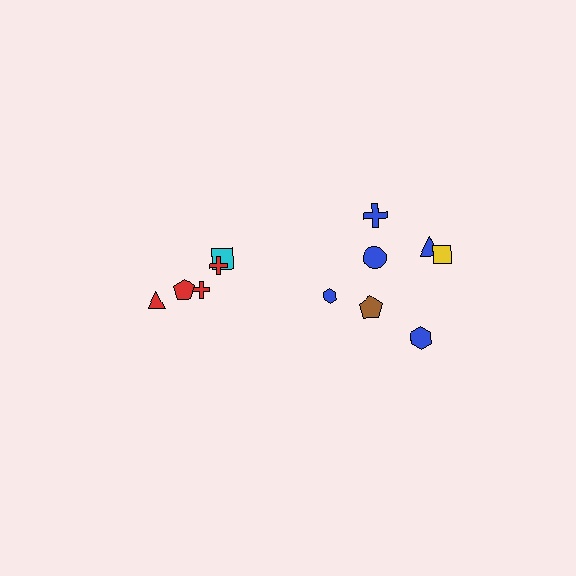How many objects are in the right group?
There are 7 objects.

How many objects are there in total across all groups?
There are 12 objects.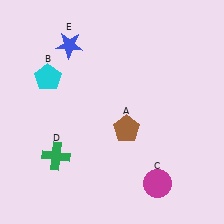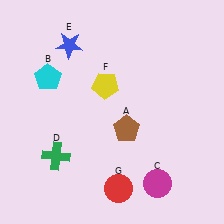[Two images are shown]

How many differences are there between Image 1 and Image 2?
There are 2 differences between the two images.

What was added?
A yellow pentagon (F), a red circle (G) were added in Image 2.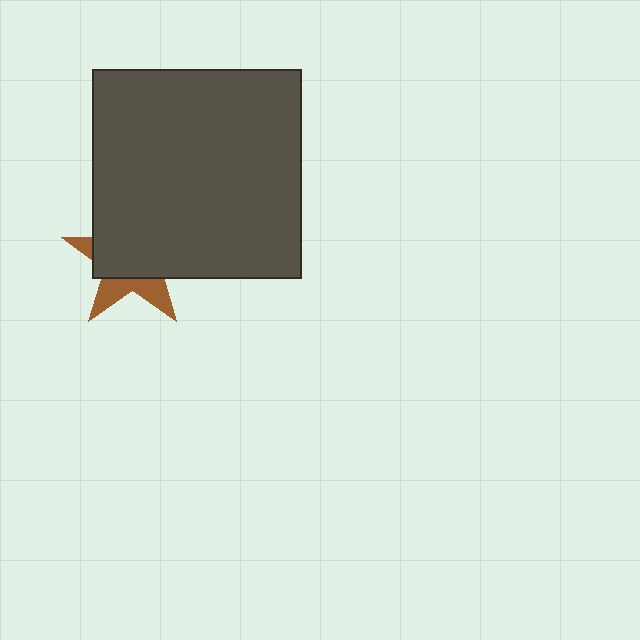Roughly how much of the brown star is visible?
A small part of it is visible (roughly 33%).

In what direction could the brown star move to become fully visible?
The brown star could move down. That would shift it out from behind the dark gray square entirely.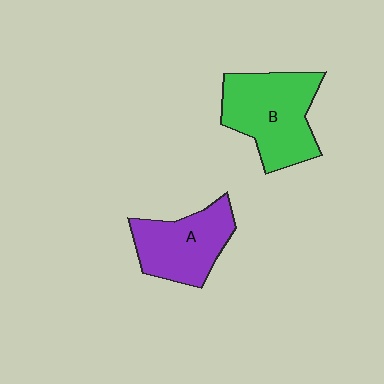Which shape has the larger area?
Shape B (green).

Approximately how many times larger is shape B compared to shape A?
Approximately 1.3 times.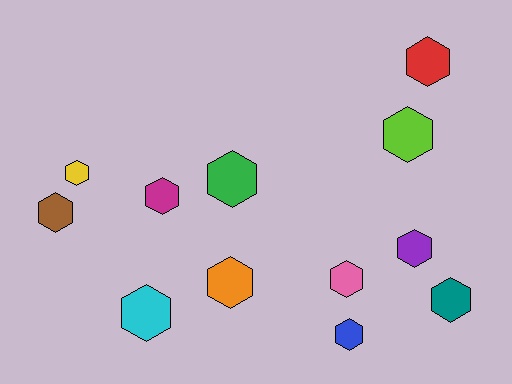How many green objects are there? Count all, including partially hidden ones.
There is 1 green object.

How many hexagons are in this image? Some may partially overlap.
There are 12 hexagons.